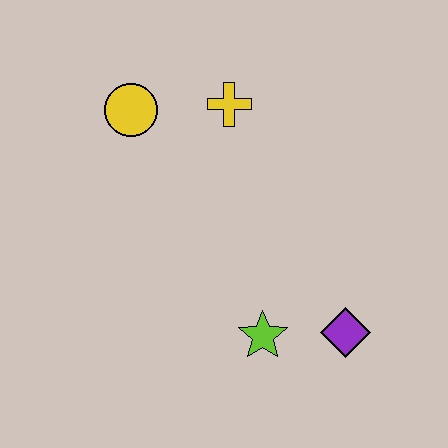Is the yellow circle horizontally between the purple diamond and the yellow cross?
No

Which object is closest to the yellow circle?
The yellow cross is closest to the yellow circle.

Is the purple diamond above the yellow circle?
No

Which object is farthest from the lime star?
The yellow circle is farthest from the lime star.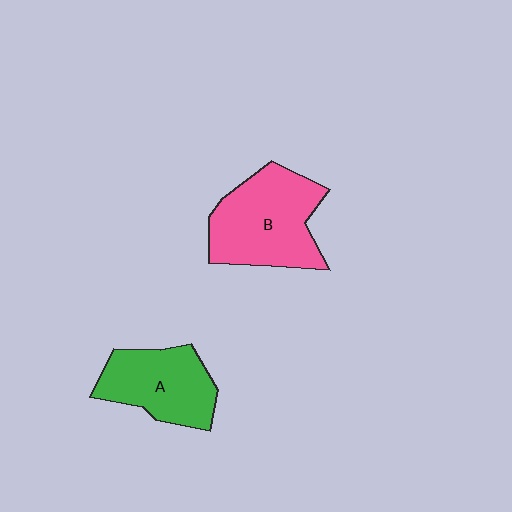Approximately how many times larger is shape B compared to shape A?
Approximately 1.3 times.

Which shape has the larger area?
Shape B (pink).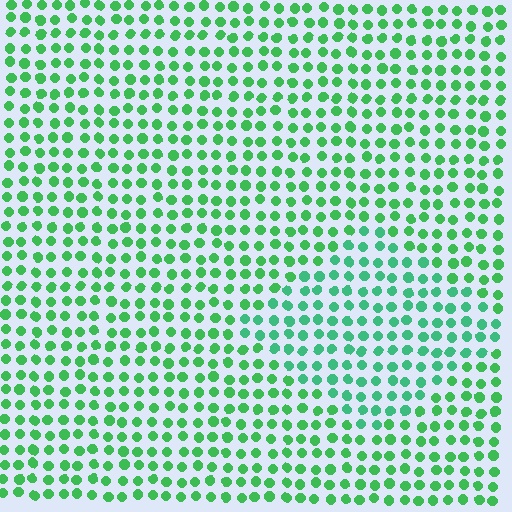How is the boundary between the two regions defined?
The boundary is defined purely by a slight shift in hue (about 20 degrees). Spacing, size, and orientation are identical on both sides.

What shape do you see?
I see a diamond.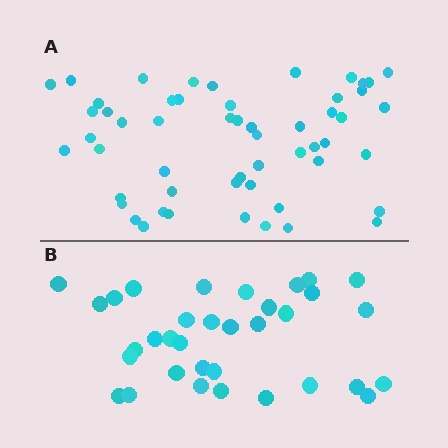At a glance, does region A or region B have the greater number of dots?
Region A (the top region) has more dots.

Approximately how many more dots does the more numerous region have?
Region A has approximately 20 more dots than region B.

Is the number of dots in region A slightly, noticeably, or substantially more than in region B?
Region A has substantially more. The ratio is roughly 1.6 to 1.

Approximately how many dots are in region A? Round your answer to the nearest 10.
About 50 dots. (The exact count is 54, which rounds to 50.)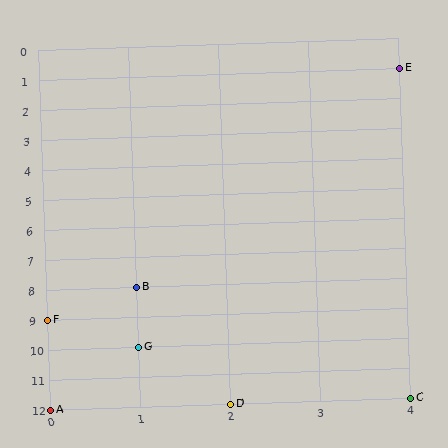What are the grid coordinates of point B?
Point B is at grid coordinates (1, 8).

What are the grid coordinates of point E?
Point E is at grid coordinates (4, 1).